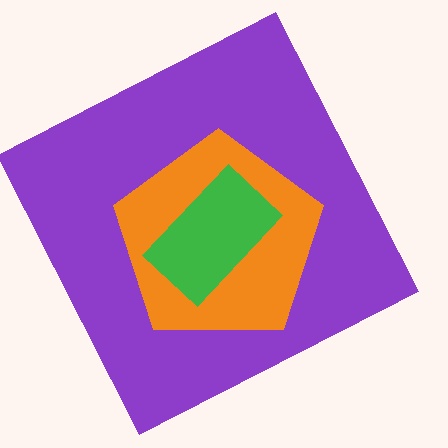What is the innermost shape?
The green rectangle.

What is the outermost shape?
The purple square.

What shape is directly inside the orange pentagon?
The green rectangle.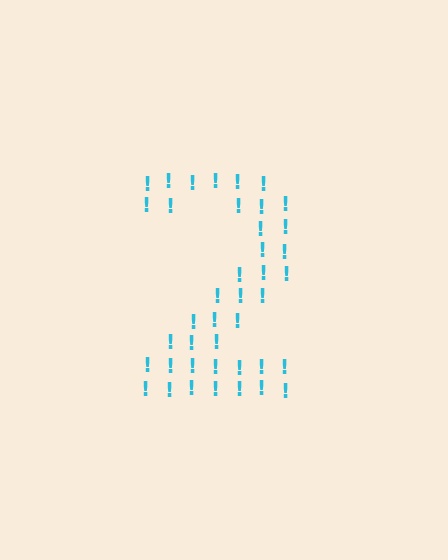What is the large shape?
The large shape is the digit 2.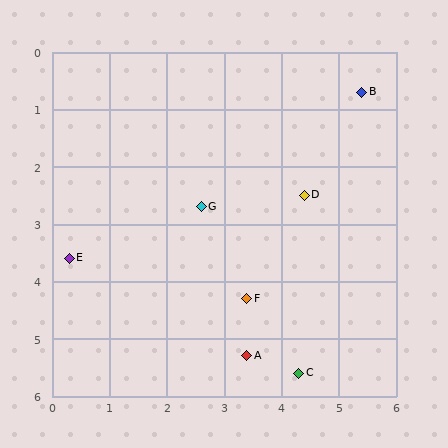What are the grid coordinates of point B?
Point B is at approximately (5.4, 0.7).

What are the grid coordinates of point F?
Point F is at approximately (3.4, 4.3).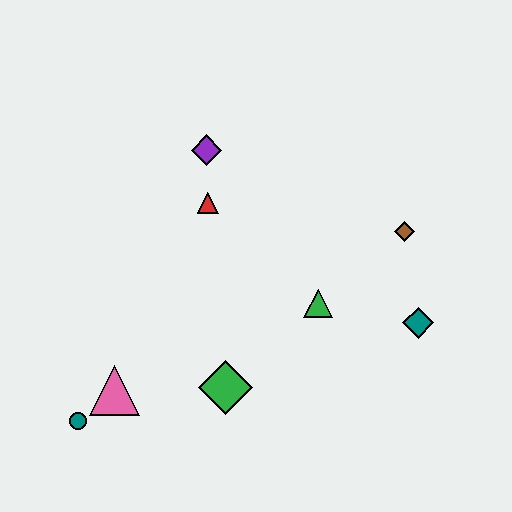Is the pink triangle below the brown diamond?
Yes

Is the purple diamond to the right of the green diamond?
No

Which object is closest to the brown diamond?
The teal diamond is closest to the brown diamond.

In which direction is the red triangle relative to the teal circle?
The red triangle is above the teal circle.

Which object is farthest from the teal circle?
The brown diamond is farthest from the teal circle.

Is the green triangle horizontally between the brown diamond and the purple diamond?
Yes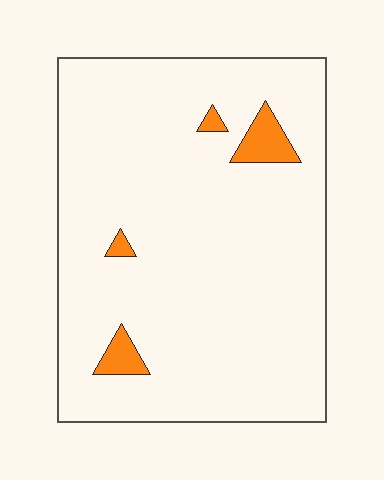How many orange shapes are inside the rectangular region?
4.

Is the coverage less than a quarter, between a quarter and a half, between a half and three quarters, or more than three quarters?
Less than a quarter.